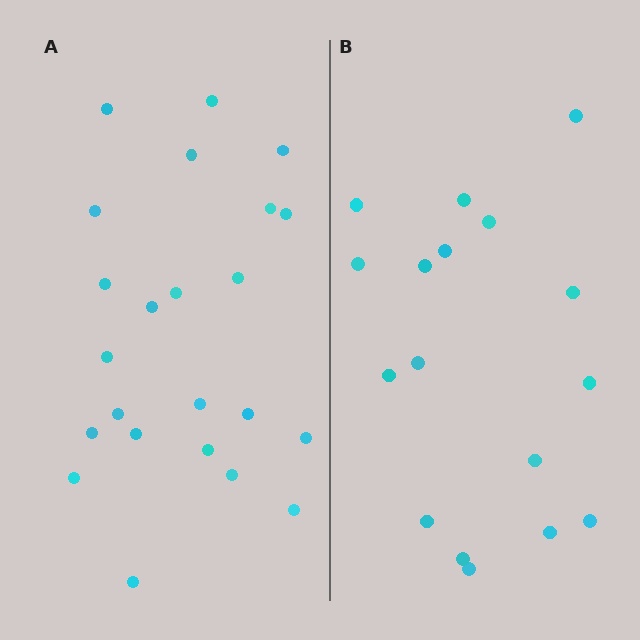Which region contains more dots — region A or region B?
Region A (the left region) has more dots.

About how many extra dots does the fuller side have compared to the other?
Region A has about 6 more dots than region B.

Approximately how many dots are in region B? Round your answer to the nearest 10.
About 20 dots. (The exact count is 17, which rounds to 20.)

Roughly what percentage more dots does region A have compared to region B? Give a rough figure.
About 35% more.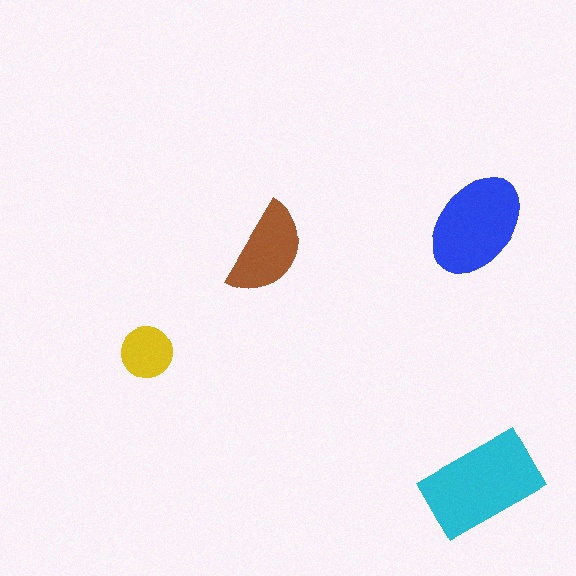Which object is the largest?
The cyan rectangle.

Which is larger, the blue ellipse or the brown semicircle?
The blue ellipse.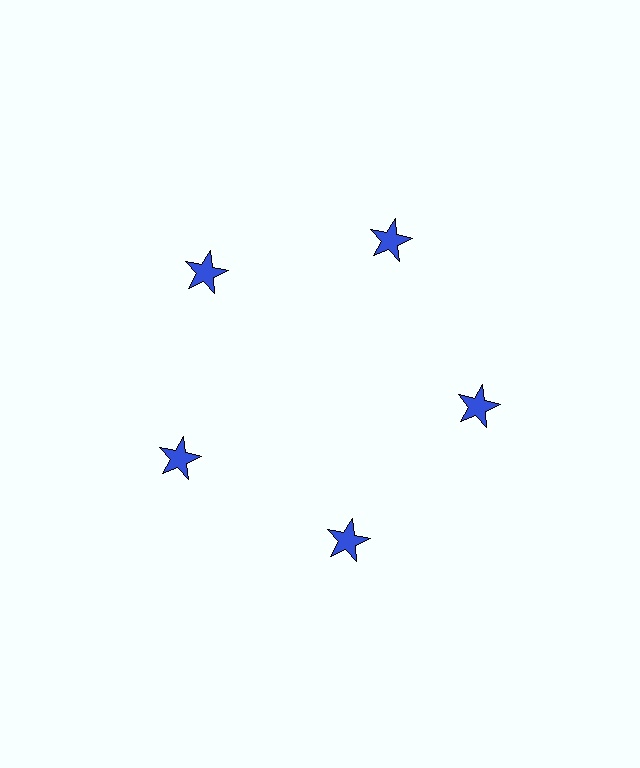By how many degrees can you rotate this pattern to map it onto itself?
The pattern maps onto itself every 72 degrees of rotation.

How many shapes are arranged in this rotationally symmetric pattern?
There are 5 shapes, arranged in 5 groups of 1.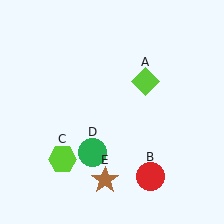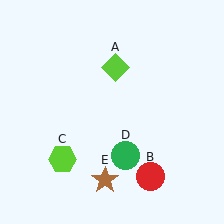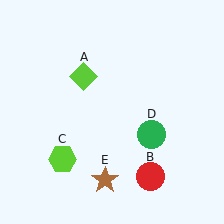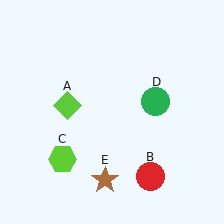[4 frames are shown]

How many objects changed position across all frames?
2 objects changed position: lime diamond (object A), green circle (object D).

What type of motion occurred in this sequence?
The lime diamond (object A), green circle (object D) rotated counterclockwise around the center of the scene.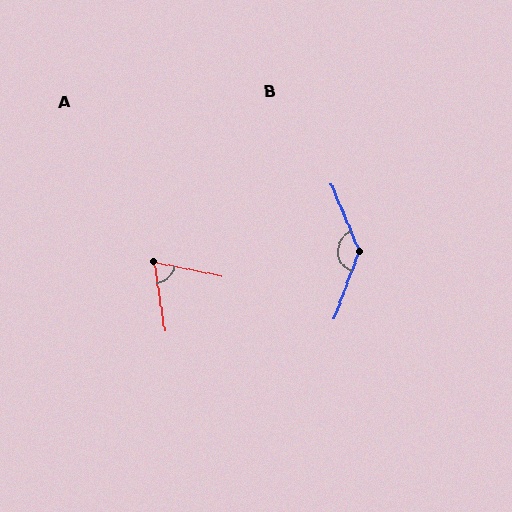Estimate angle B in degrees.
Approximately 137 degrees.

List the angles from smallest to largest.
A (70°), B (137°).